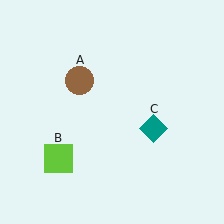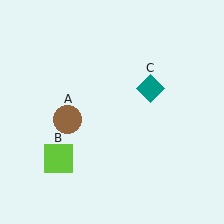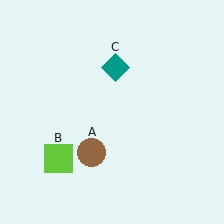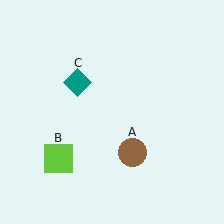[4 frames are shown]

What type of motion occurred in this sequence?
The brown circle (object A), teal diamond (object C) rotated counterclockwise around the center of the scene.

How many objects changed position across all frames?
2 objects changed position: brown circle (object A), teal diamond (object C).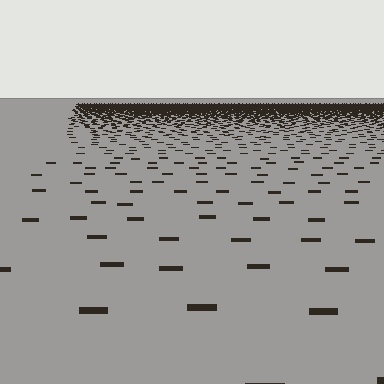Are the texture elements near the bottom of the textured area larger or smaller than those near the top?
Larger. Near the bottom, elements are closer to the viewer and appear at a bigger on-screen size.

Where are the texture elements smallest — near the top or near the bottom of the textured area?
Near the top.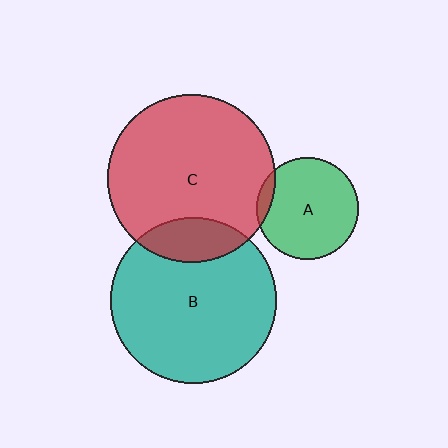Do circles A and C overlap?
Yes.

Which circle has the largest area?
Circle C (red).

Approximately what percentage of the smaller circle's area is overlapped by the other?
Approximately 10%.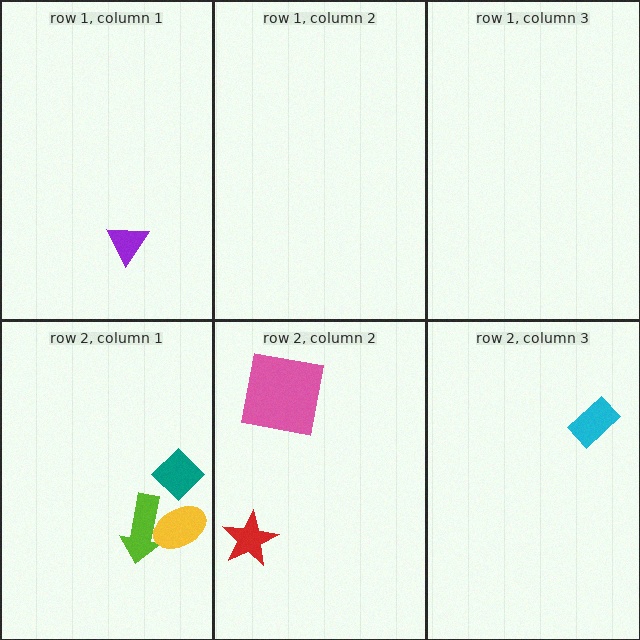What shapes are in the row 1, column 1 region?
The purple triangle.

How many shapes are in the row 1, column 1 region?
1.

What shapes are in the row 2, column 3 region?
The cyan rectangle.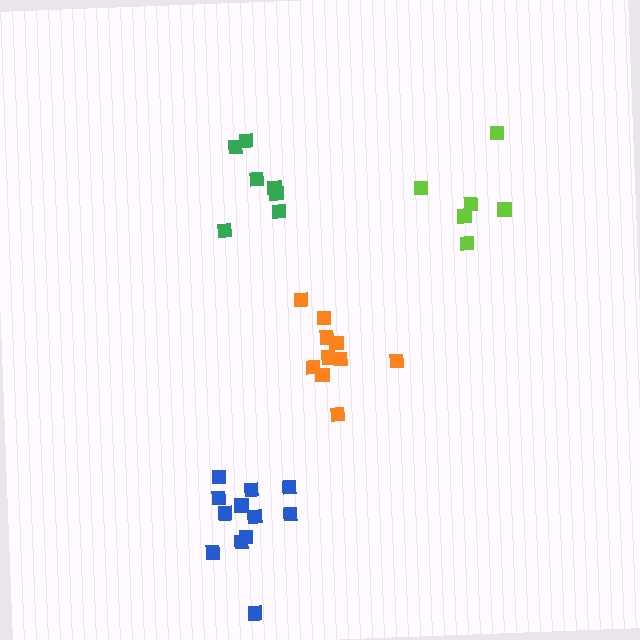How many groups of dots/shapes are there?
There are 4 groups.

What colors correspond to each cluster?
The clusters are colored: green, lime, blue, orange.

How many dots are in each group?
Group 1: 7 dots, Group 2: 6 dots, Group 3: 12 dots, Group 4: 10 dots (35 total).